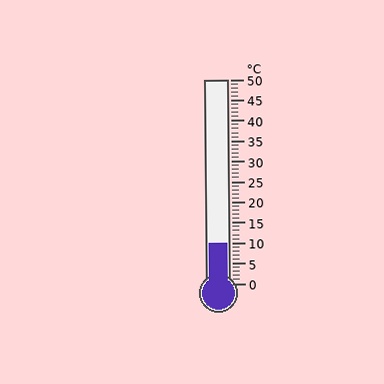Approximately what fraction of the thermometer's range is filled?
The thermometer is filled to approximately 20% of its range.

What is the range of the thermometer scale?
The thermometer scale ranges from 0°C to 50°C.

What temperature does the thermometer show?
The thermometer shows approximately 10°C.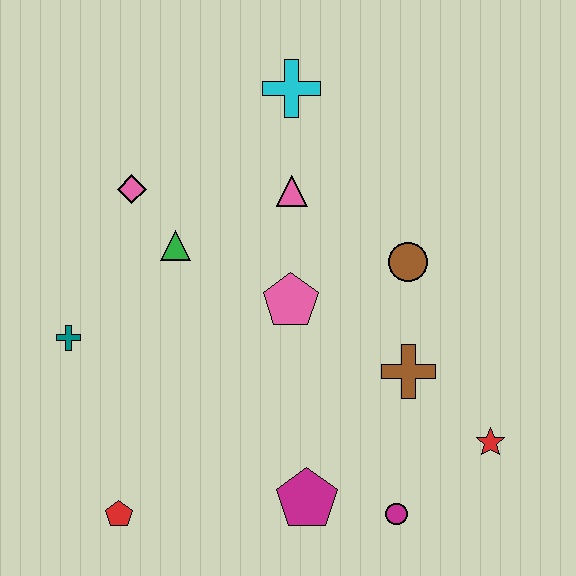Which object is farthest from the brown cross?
The teal cross is farthest from the brown cross.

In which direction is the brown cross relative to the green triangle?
The brown cross is to the right of the green triangle.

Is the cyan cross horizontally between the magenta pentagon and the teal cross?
Yes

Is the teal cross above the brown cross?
Yes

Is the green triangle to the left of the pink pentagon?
Yes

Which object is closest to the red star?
The brown cross is closest to the red star.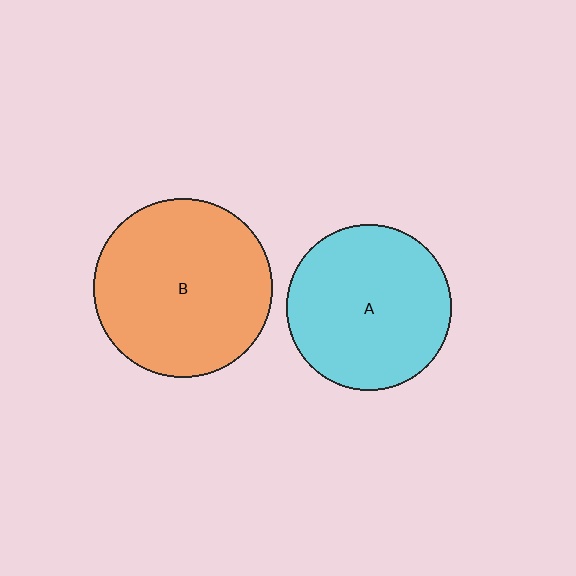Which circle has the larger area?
Circle B (orange).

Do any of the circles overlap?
No, none of the circles overlap.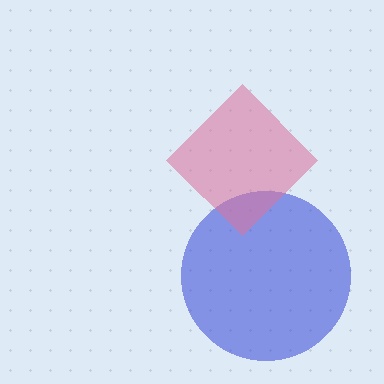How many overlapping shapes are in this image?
There are 2 overlapping shapes in the image.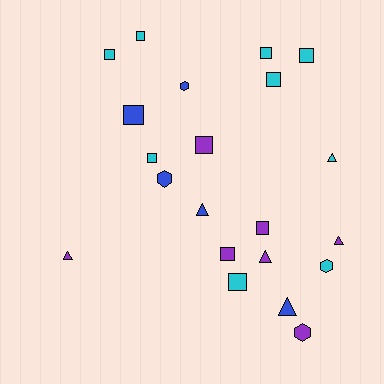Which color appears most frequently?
Cyan, with 9 objects.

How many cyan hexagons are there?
There is 1 cyan hexagon.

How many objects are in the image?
There are 21 objects.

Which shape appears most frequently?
Square, with 11 objects.